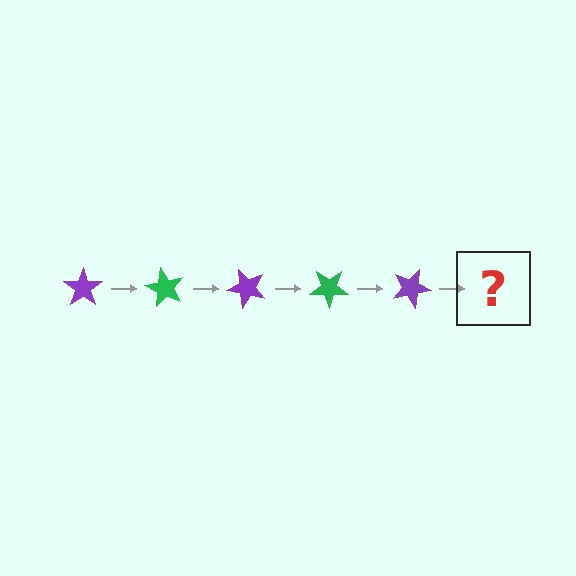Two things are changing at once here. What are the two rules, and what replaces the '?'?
The two rules are that it rotates 60 degrees each step and the color cycles through purple and green. The '?' should be a green star, rotated 300 degrees from the start.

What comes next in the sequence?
The next element should be a green star, rotated 300 degrees from the start.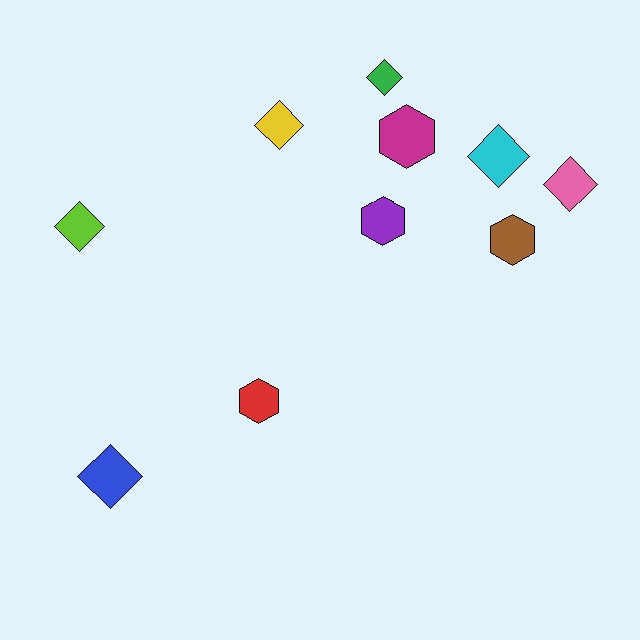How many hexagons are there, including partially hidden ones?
There are 4 hexagons.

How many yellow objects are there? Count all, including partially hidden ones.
There is 1 yellow object.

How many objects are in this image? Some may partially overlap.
There are 10 objects.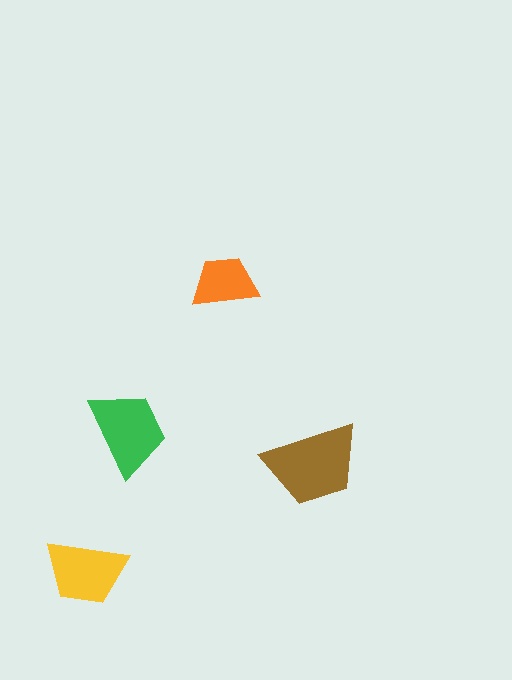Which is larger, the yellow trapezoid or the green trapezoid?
The green one.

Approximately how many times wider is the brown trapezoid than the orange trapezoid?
About 1.5 times wider.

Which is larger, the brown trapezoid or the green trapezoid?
The brown one.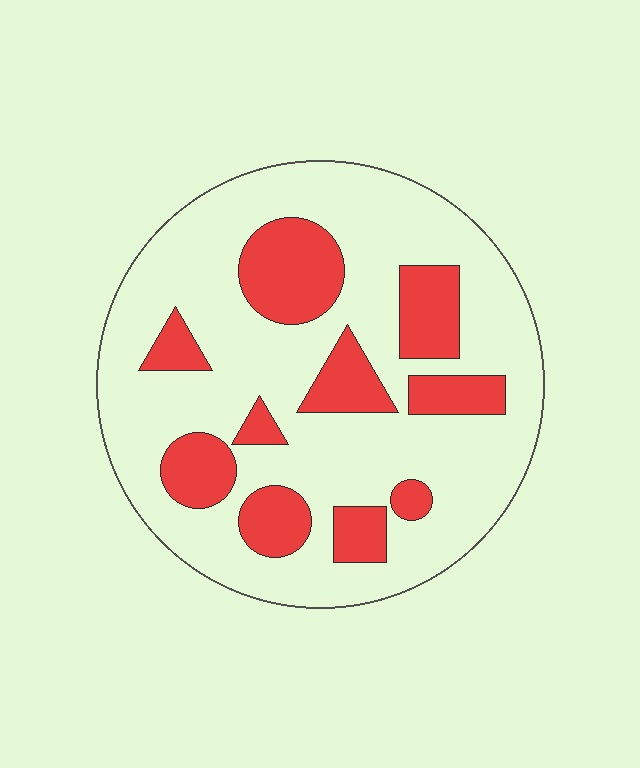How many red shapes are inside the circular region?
10.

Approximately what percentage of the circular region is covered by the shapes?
Approximately 25%.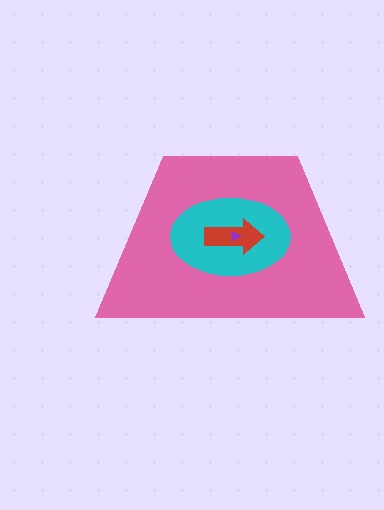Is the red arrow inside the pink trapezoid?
Yes.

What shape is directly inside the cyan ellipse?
The red arrow.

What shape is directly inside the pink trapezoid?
The cyan ellipse.